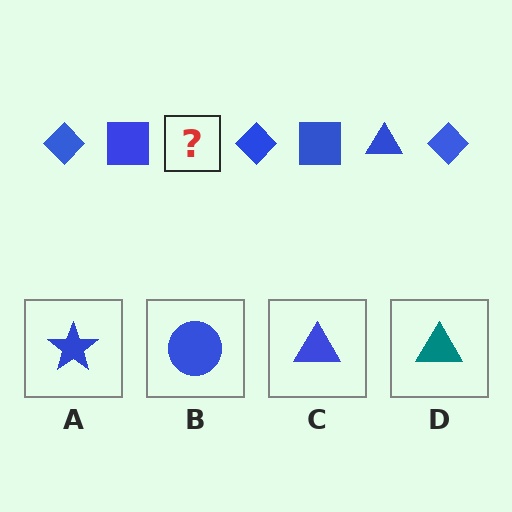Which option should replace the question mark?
Option C.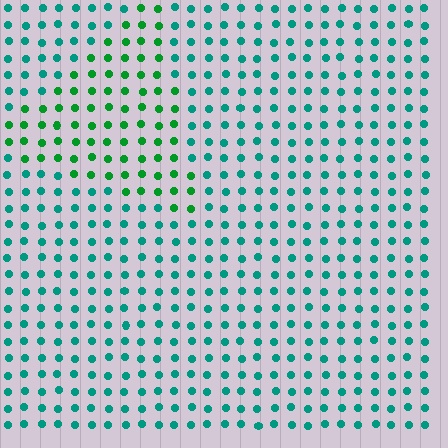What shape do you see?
I see a triangle.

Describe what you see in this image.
The image is filled with small teal elements in a uniform arrangement. A triangle-shaped region is visible where the elements are tinted to a slightly different hue, forming a subtle color boundary.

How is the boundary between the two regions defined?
The boundary is defined purely by a slight shift in hue (about 36 degrees). Spacing, size, and orientation are identical on both sides.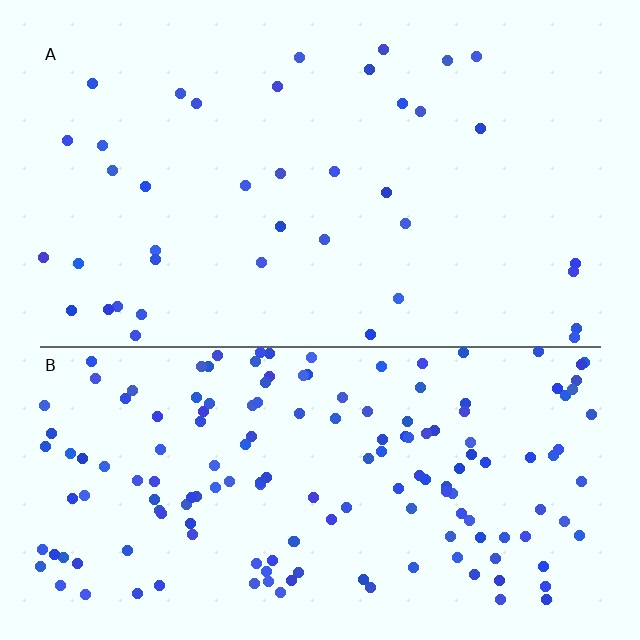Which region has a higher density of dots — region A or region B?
B (the bottom).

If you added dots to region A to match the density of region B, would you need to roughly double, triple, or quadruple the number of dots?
Approximately quadruple.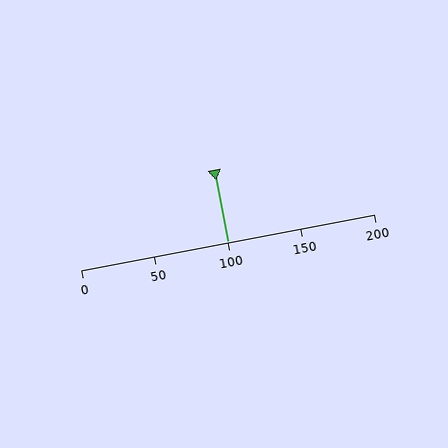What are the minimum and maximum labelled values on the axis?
The axis runs from 0 to 200.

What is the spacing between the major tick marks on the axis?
The major ticks are spaced 50 apart.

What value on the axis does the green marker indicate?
The marker indicates approximately 100.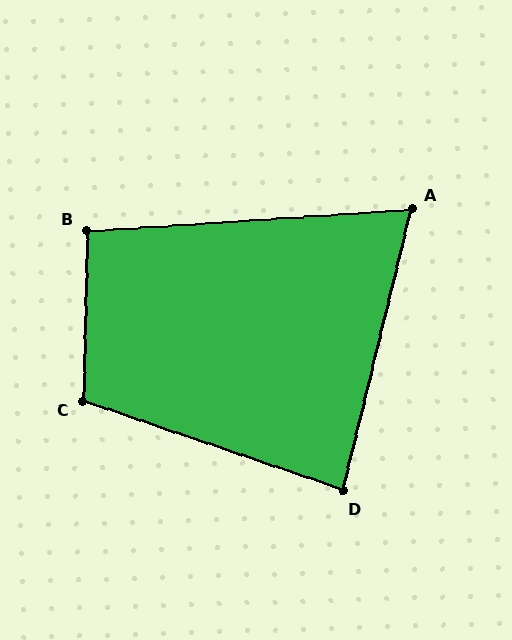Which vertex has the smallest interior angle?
A, at approximately 73 degrees.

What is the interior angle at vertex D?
Approximately 85 degrees (acute).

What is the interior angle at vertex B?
Approximately 95 degrees (obtuse).